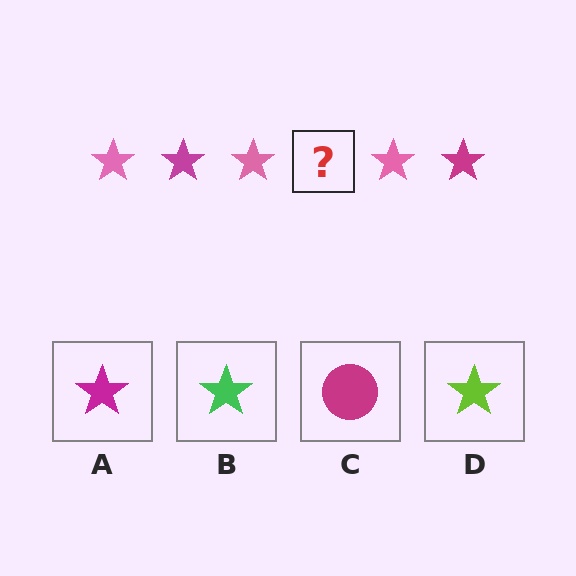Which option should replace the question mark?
Option A.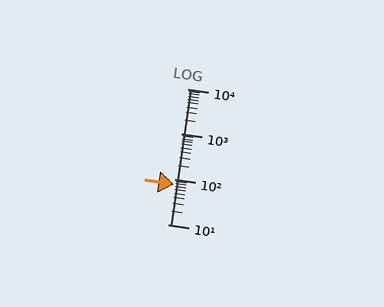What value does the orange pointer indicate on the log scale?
The pointer indicates approximately 78.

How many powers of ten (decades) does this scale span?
The scale spans 3 decades, from 10 to 10000.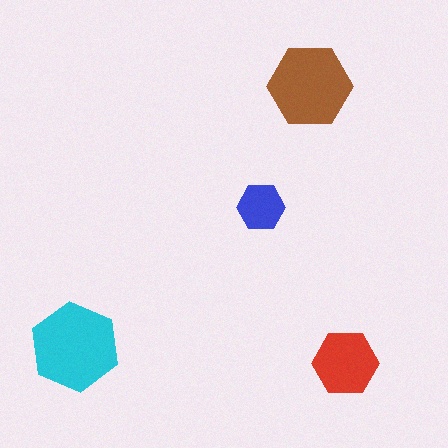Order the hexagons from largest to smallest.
the cyan one, the brown one, the red one, the blue one.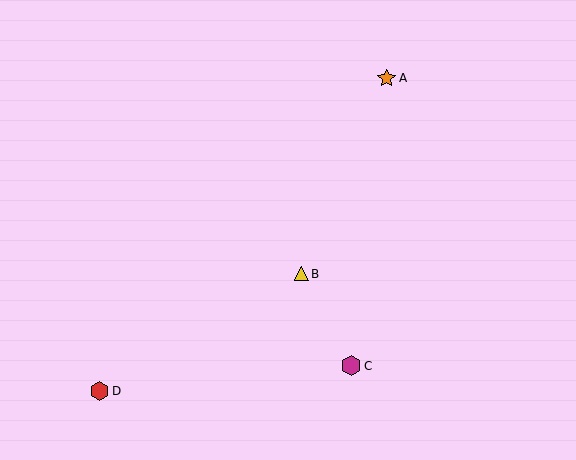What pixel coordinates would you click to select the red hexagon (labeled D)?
Click at (100, 391) to select the red hexagon D.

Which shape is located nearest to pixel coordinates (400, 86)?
The orange star (labeled A) at (387, 78) is nearest to that location.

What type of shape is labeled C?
Shape C is a magenta hexagon.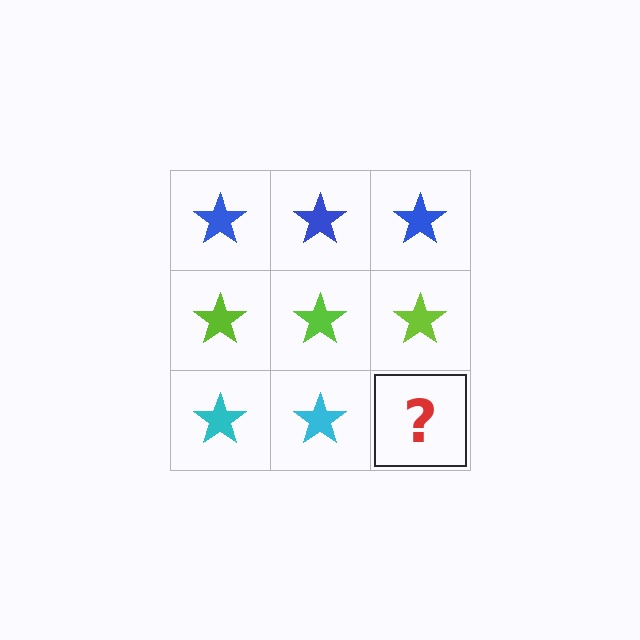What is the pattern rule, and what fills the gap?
The rule is that each row has a consistent color. The gap should be filled with a cyan star.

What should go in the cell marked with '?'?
The missing cell should contain a cyan star.